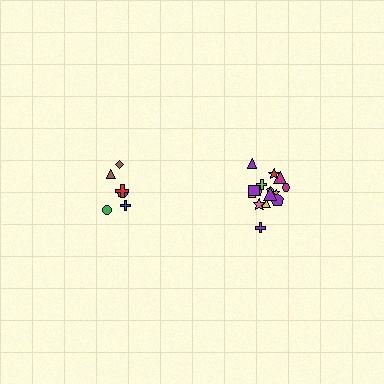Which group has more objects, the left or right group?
The right group.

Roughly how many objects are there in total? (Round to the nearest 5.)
Roughly 20 objects in total.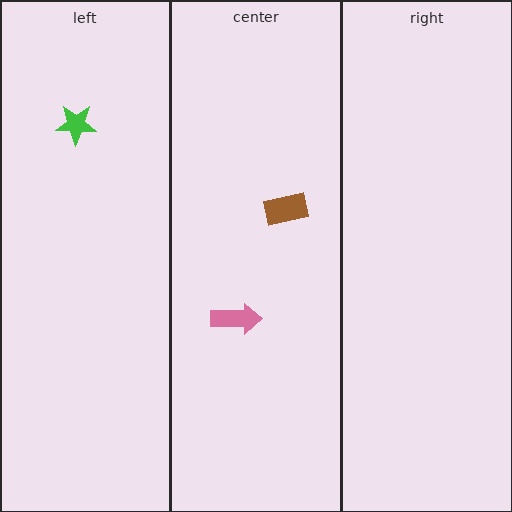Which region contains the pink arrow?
The center region.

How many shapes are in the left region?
1.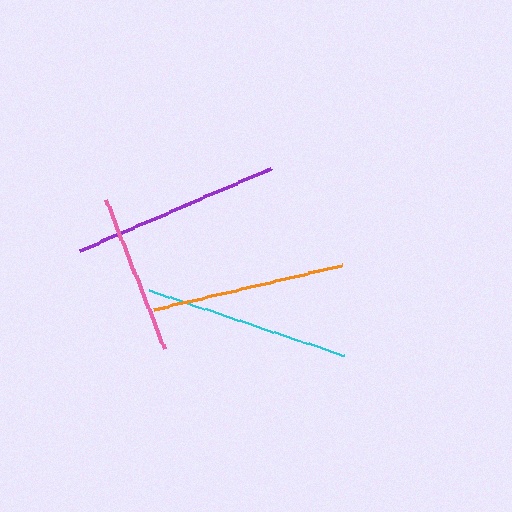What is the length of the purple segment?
The purple segment is approximately 208 pixels long.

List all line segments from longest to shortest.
From longest to shortest: purple, cyan, orange, pink.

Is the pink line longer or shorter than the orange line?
The orange line is longer than the pink line.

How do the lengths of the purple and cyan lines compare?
The purple and cyan lines are approximately the same length.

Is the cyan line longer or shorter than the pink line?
The cyan line is longer than the pink line.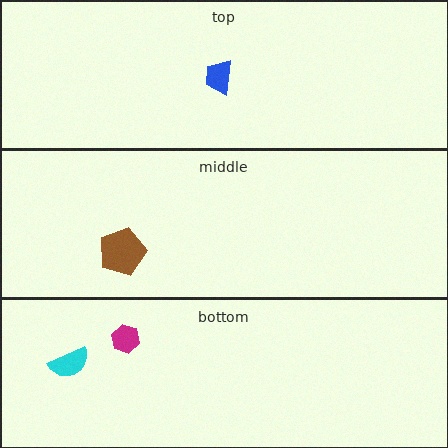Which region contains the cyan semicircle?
The bottom region.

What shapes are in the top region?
The blue trapezoid.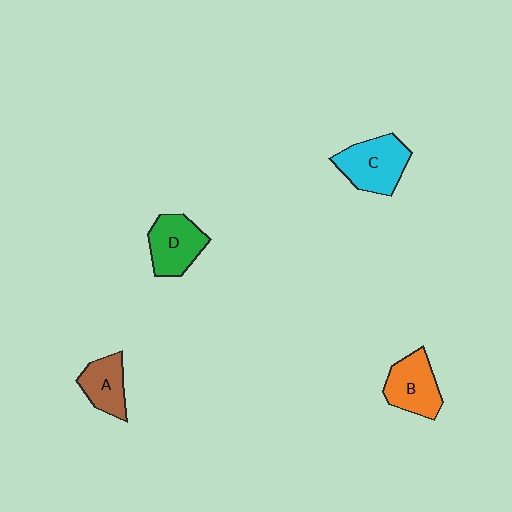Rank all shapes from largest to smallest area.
From largest to smallest: C (cyan), B (orange), D (green), A (brown).